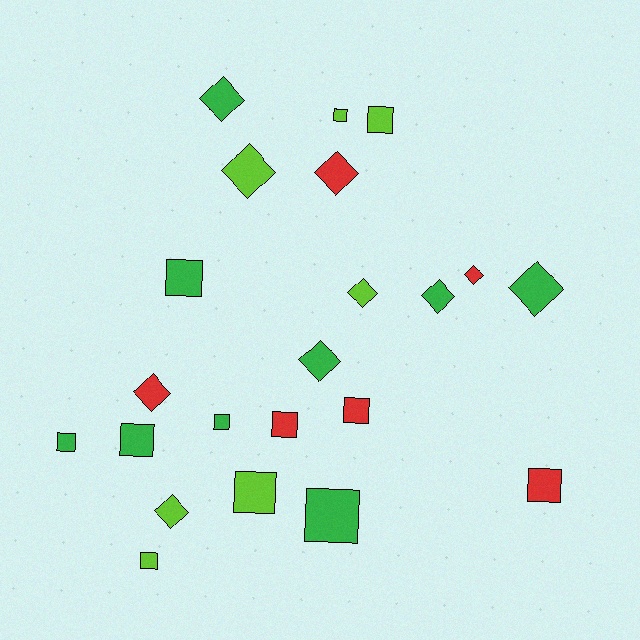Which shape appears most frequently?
Square, with 12 objects.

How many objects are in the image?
There are 22 objects.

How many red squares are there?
There are 3 red squares.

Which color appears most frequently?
Green, with 9 objects.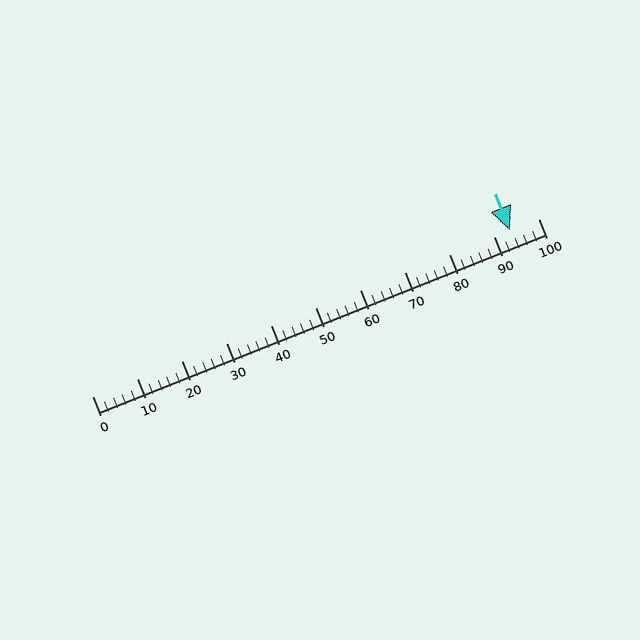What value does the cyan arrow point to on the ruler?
The cyan arrow points to approximately 94.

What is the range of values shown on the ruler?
The ruler shows values from 0 to 100.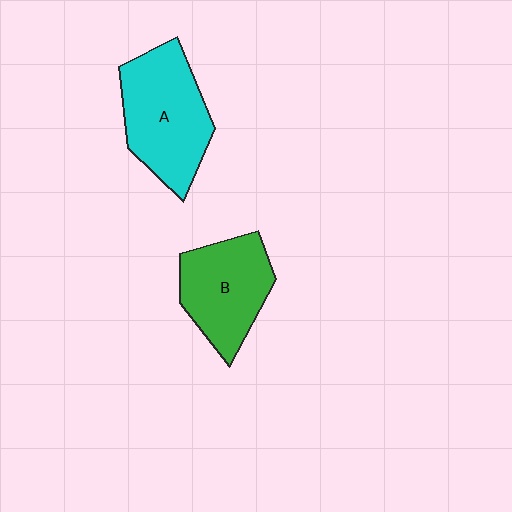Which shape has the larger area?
Shape A (cyan).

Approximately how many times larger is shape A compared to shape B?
Approximately 1.2 times.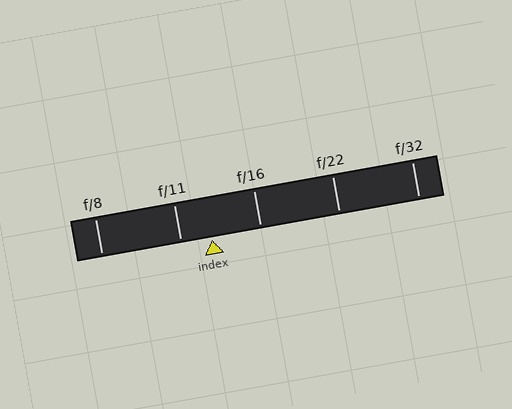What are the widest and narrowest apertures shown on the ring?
The widest aperture shown is f/8 and the narrowest is f/32.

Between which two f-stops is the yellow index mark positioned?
The index mark is between f/11 and f/16.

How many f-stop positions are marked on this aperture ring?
There are 5 f-stop positions marked.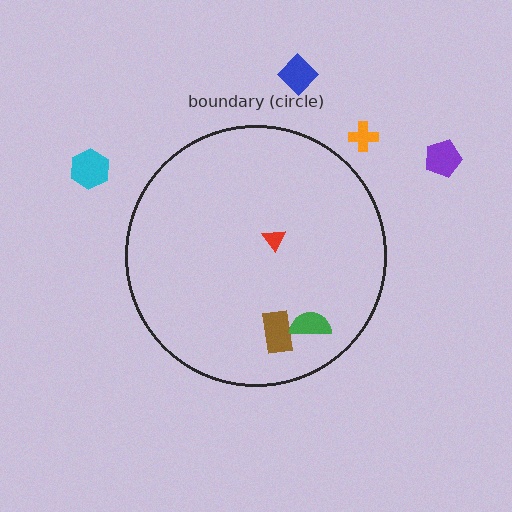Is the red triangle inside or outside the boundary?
Inside.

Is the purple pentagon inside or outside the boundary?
Outside.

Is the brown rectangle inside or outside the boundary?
Inside.